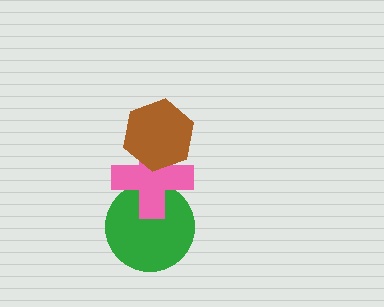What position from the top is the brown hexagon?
The brown hexagon is 1st from the top.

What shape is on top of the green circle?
The pink cross is on top of the green circle.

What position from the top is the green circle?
The green circle is 3rd from the top.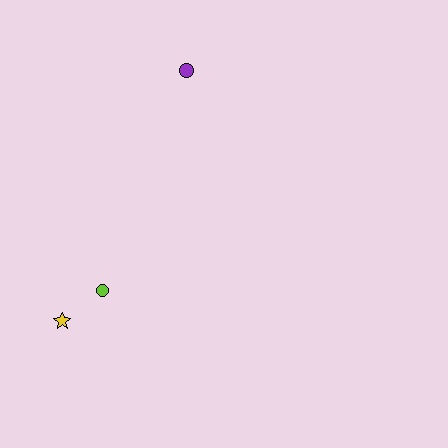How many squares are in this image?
There are no squares.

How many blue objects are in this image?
There are no blue objects.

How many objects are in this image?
There are 3 objects.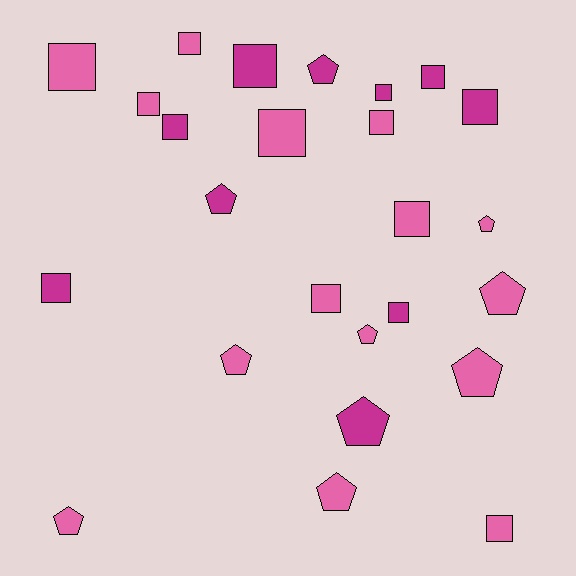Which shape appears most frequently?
Square, with 15 objects.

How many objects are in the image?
There are 25 objects.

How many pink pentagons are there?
There are 7 pink pentagons.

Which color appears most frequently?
Pink, with 15 objects.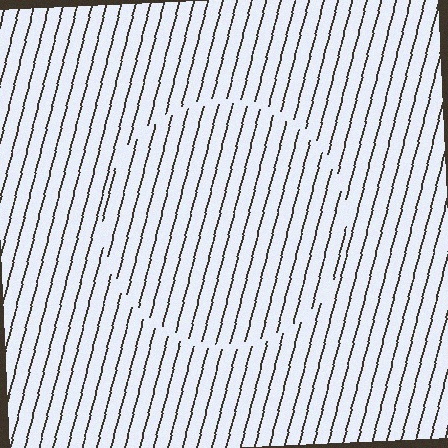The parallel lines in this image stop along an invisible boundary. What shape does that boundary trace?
An illusory circle. The interior of the shape contains the same grating, shifted by half a period — the contour is defined by the phase discontinuity where line-ends from the inner and outer gratings abut.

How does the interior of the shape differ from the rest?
The interior of the shape contains the same grating, shifted by half a period — the contour is defined by the phase discontinuity where line-ends from the inner and outer gratings abut.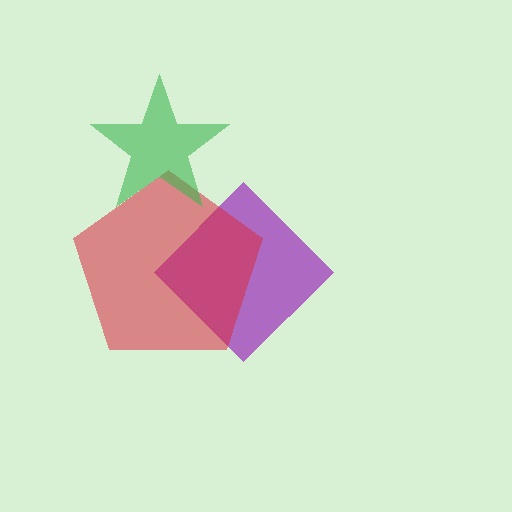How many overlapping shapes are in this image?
There are 3 overlapping shapes in the image.